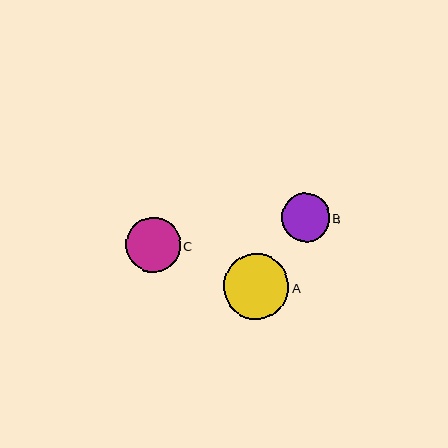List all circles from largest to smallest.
From largest to smallest: A, C, B.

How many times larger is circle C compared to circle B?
Circle C is approximately 1.1 times the size of circle B.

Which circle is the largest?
Circle A is the largest with a size of approximately 66 pixels.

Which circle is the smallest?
Circle B is the smallest with a size of approximately 48 pixels.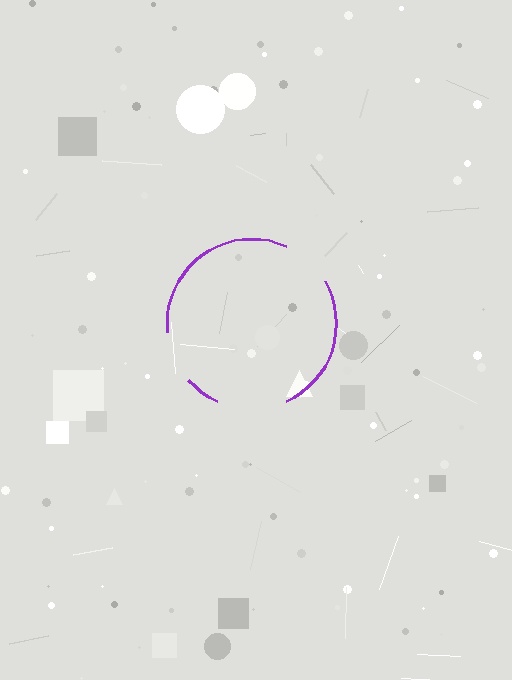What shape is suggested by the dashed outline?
The dashed outline suggests a circle.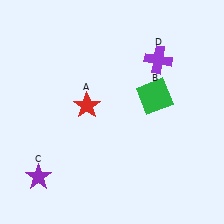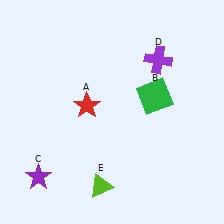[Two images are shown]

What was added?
A lime triangle (E) was added in Image 2.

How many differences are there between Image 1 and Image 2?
There is 1 difference between the two images.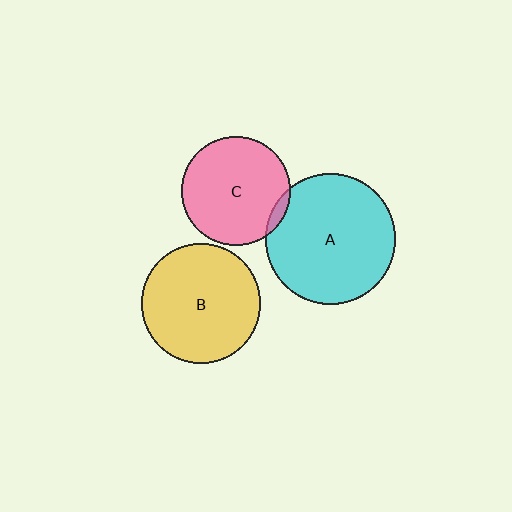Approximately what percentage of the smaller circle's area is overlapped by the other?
Approximately 5%.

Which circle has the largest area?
Circle A (cyan).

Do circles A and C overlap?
Yes.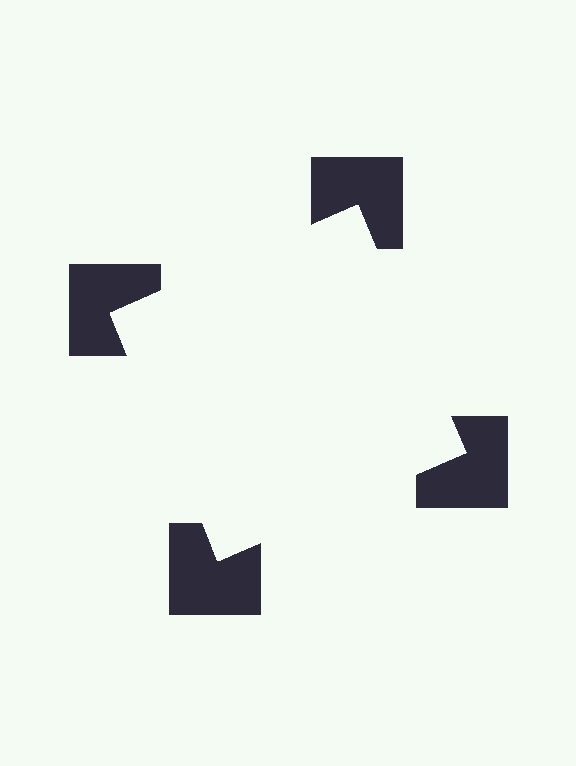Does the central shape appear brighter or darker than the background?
It typically appears slightly brighter than the background, even though no actual brightness change is drawn.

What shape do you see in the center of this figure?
An illusory square — its edges are inferred from the aligned wedge cuts in the notched squares, not physically drawn.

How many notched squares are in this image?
There are 4 — one at each vertex of the illusory square.